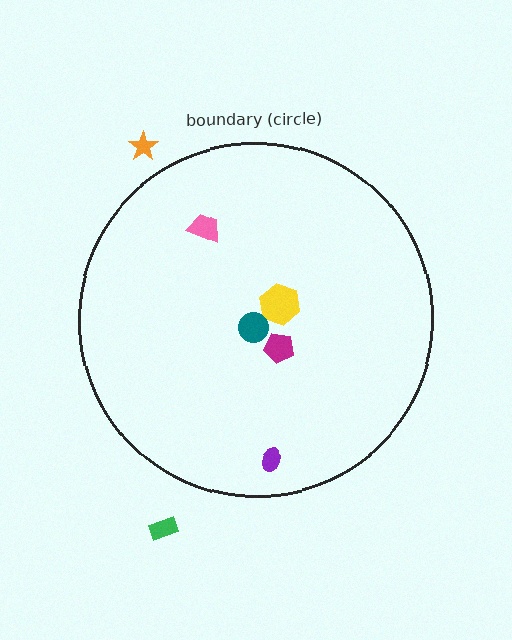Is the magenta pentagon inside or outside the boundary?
Inside.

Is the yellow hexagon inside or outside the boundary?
Inside.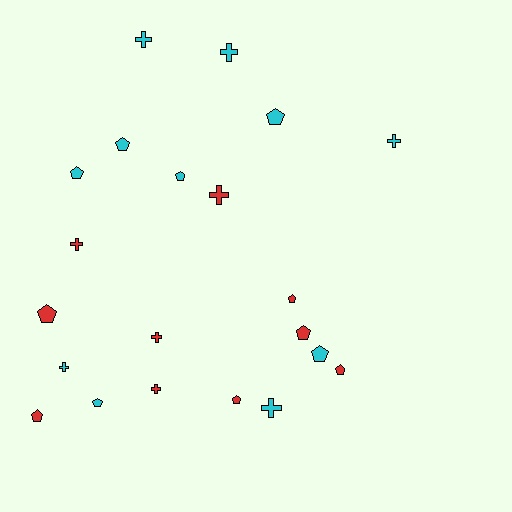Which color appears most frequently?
Cyan, with 11 objects.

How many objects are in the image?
There are 21 objects.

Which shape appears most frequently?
Pentagon, with 12 objects.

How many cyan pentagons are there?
There are 6 cyan pentagons.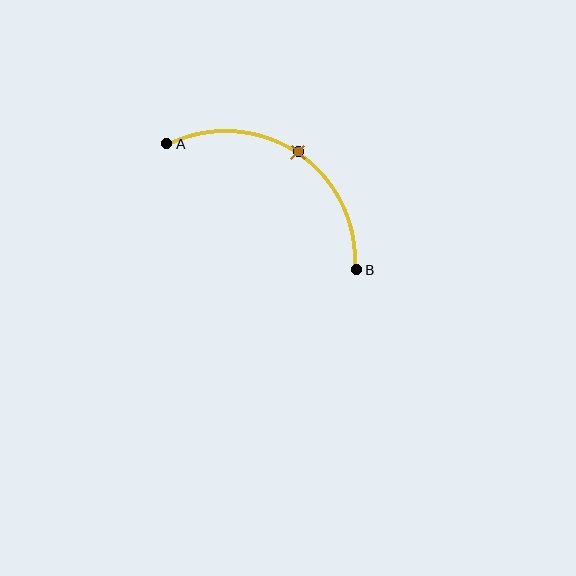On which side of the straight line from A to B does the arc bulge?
The arc bulges above the straight line connecting A and B.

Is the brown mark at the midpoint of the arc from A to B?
Yes. The brown mark lies on the arc at equal arc-length from both A and B — it is the arc midpoint.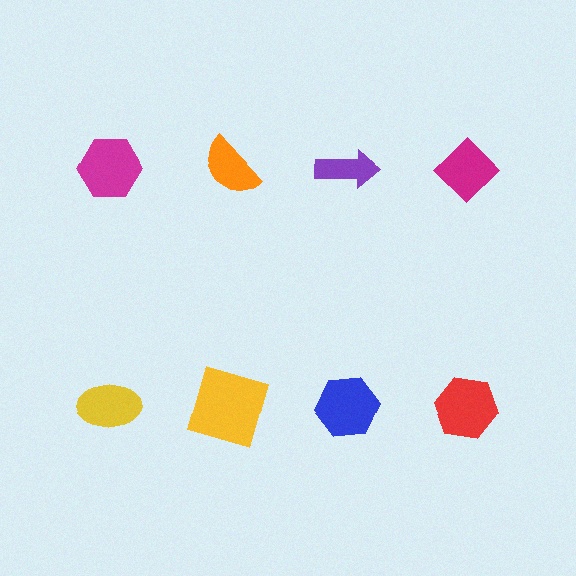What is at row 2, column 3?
A blue hexagon.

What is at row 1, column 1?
A magenta hexagon.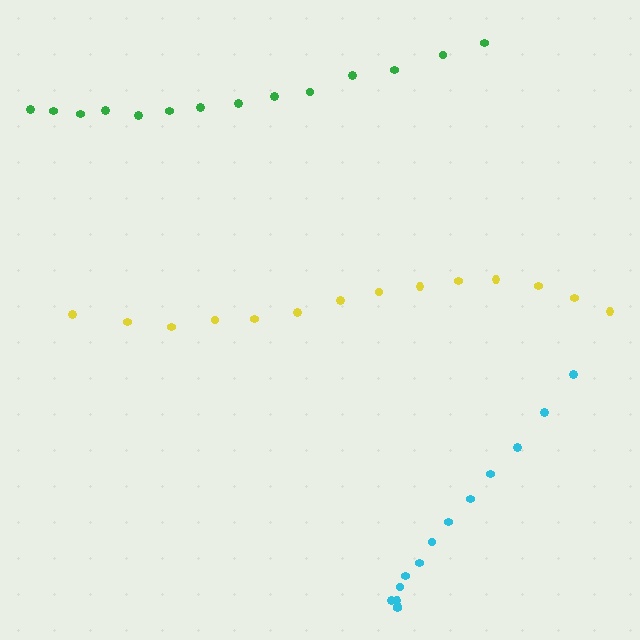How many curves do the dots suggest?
There are 3 distinct paths.